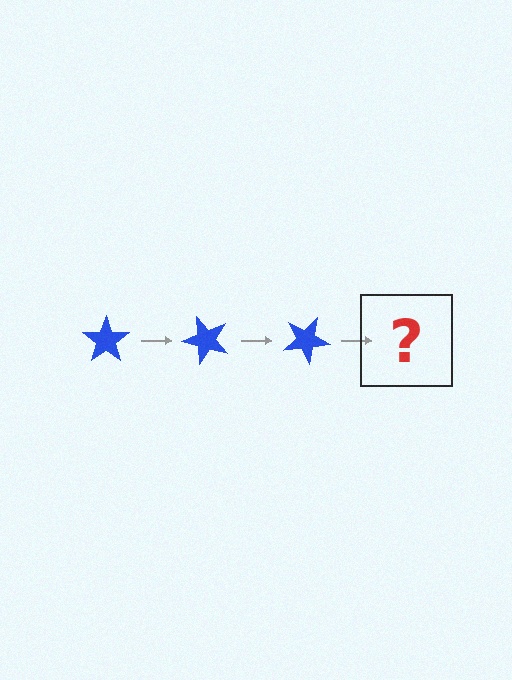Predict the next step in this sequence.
The next step is a blue star rotated 150 degrees.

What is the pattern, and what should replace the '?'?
The pattern is that the star rotates 50 degrees each step. The '?' should be a blue star rotated 150 degrees.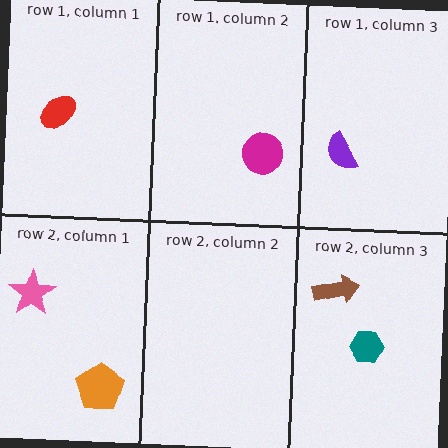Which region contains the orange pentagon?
The row 2, column 1 region.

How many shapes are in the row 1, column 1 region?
1.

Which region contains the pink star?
The row 2, column 1 region.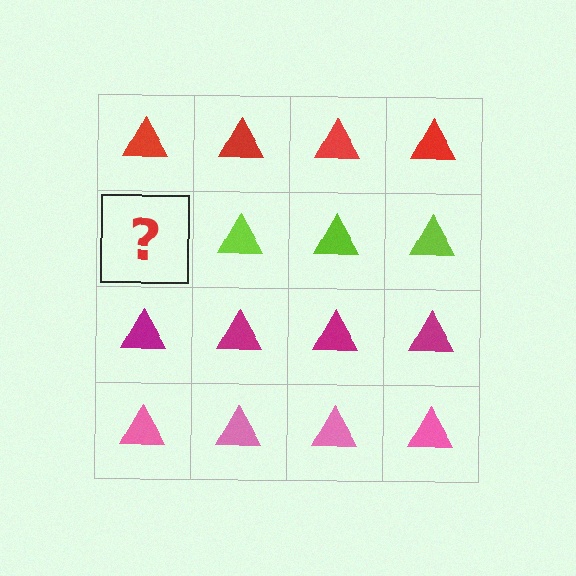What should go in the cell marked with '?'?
The missing cell should contain a lime triangle.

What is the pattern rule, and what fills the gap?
The rule is that each row has a consistent color. The gap should be filled with a lime triangle.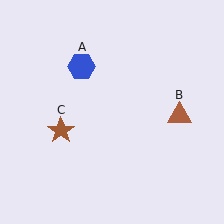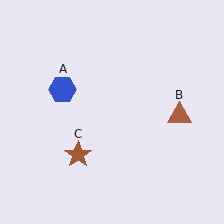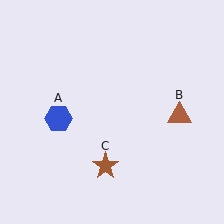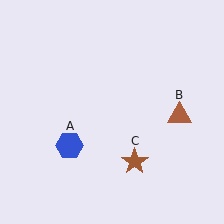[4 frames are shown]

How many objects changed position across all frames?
2 objects changed position: blue hexagon (object A), brown star (object C).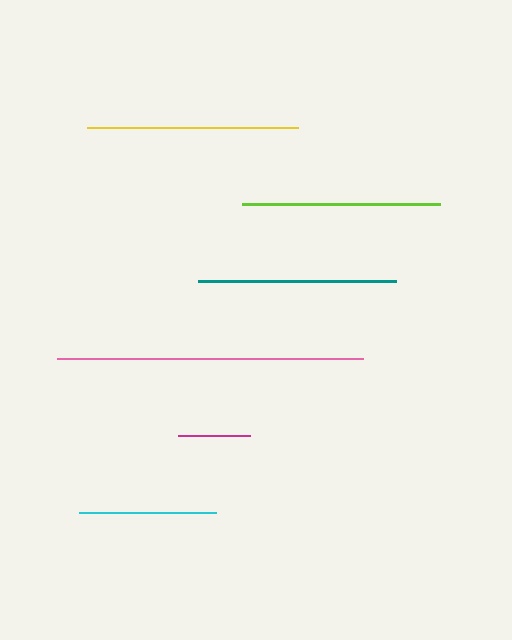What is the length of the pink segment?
The pink segment is approximately 306 pixels long.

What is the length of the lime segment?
The lime segment is approximately 197 pixels long.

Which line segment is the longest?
The pink line is the longest at approximately 306 pixels.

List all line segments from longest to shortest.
From longest to shortest: pink, yellow, teal, lime, cyan, magenta.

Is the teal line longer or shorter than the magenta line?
The teal line is longer than the magenta line.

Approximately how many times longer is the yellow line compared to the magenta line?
The yellow line is approximately 2.9 times the length of the magenta line.